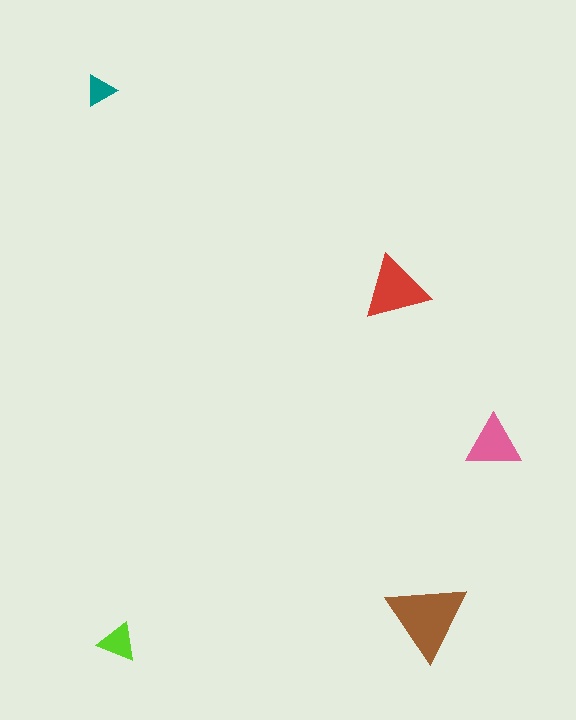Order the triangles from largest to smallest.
the brown one, the red one, the pink one, the lime one, the teal one.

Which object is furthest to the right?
The pink triangle is rightmost.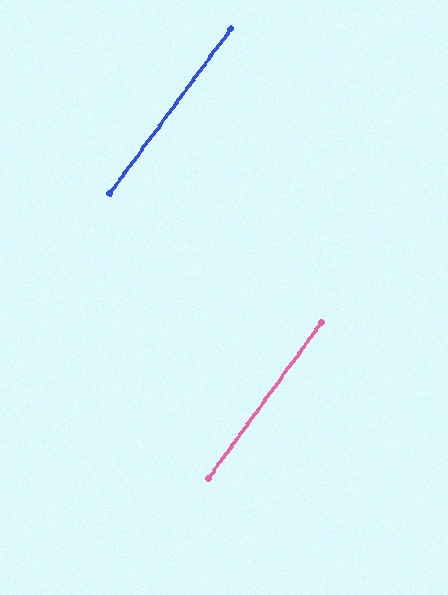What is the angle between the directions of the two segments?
Approximately 1 degree.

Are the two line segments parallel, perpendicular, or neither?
Parallel — their directions differ by only 0.5°.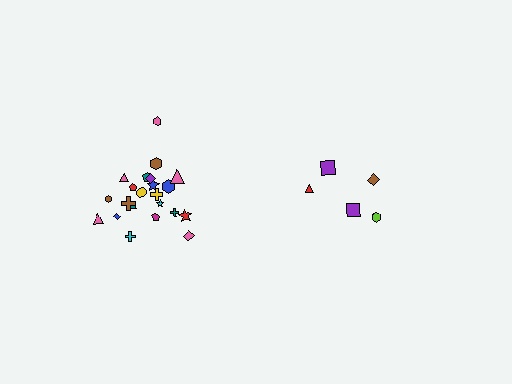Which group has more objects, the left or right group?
The left group.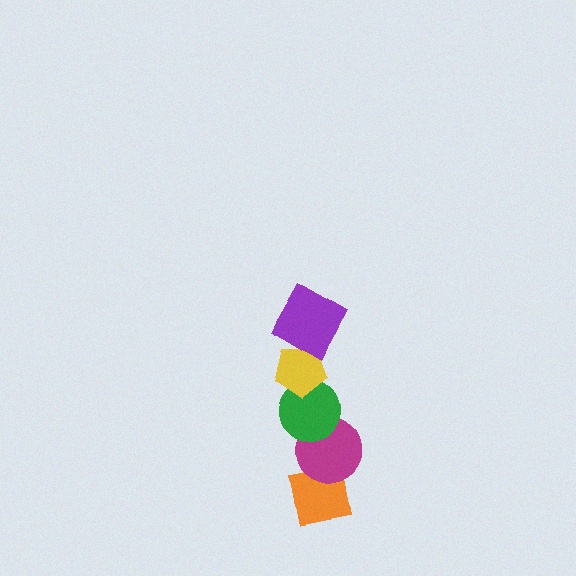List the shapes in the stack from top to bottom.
From top to bottom: the purple square, the yellow pentagon, the green circle, the magenta circle, the orange square.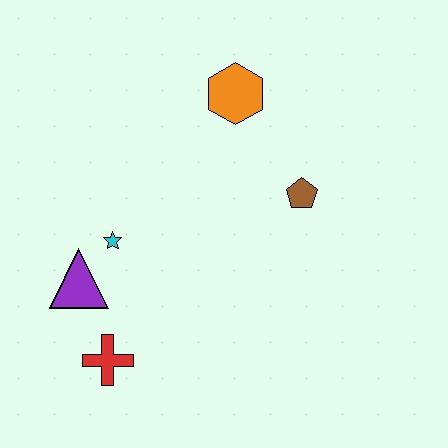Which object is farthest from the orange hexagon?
The red cross is farthest from the orange hexagon.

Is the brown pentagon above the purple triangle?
Yes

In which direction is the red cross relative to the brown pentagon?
The red cross is to the left of the brown pentagon.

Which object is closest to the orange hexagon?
The brown pentagon is closest to the orange hexagon.